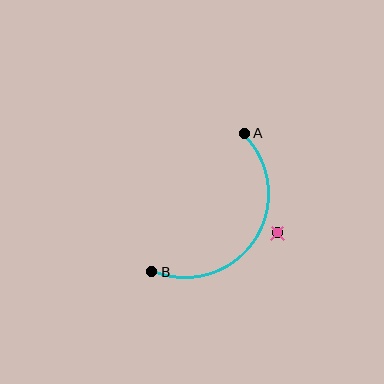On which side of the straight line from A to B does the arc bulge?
The arc bulges below and to the right of the straight line connecting A and B.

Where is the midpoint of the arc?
The arc midpoint is the point on the curve farthest from the straight line joining A and B. It sits below and to the right of that line.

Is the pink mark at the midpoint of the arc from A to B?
No — the pink mark does not lie on the arc at all. It sits slightly outside the curve.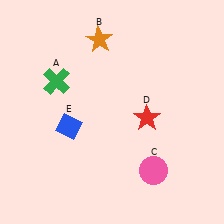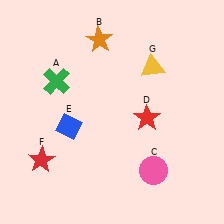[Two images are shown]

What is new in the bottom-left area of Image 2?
A red star (F) was added in the bottom-left area of Image 2.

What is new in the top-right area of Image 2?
A yellow triangle (G) was added in the top-right area of Image 2.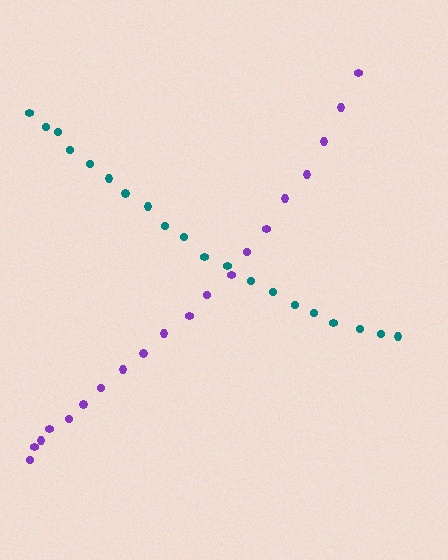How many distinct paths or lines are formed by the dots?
There are 2 distinct paths.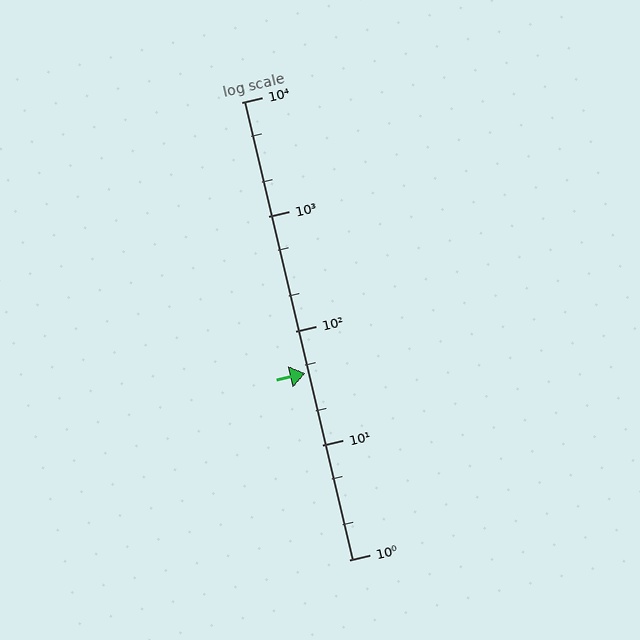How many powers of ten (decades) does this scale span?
The scale spans 4 decades, from 1 to 10000.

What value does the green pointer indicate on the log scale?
The pointer indicates approximately 43.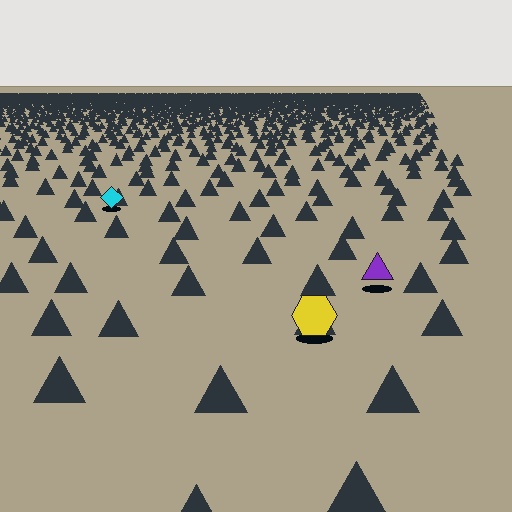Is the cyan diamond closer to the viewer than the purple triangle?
No. The purple triangle is closer — you can tell from the texture gradient: the ground texture is coarser near it.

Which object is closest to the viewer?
The yellow hexagon is closest. The texture marks near it are larger and more spread out.